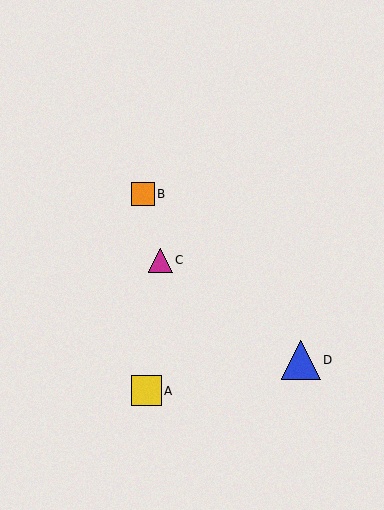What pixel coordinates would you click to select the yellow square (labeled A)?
Click at (146, 391) to select the yellow square A.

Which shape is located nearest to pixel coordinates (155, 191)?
The orange square (labeled B) at (143, 194) is nearest to that location.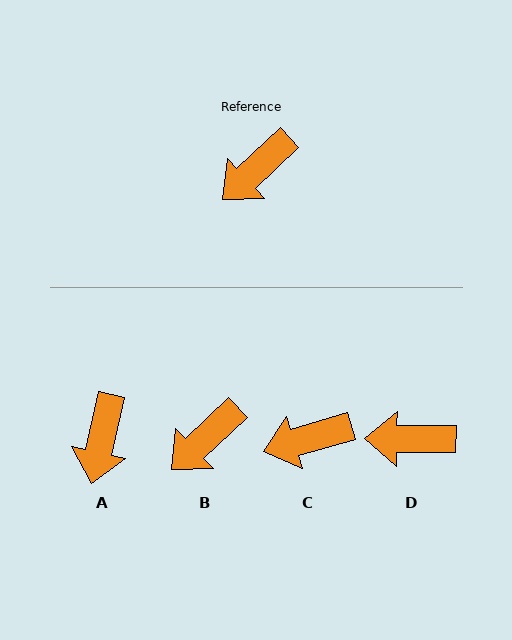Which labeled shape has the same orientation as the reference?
B.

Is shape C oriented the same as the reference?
No, it is off by about 26 degrees.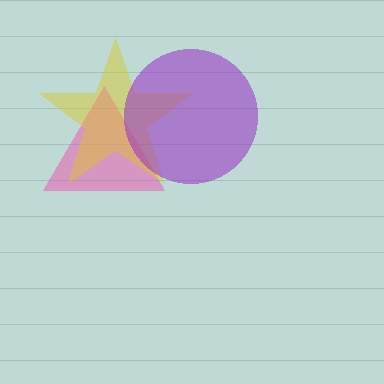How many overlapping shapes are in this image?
There are 3 overlapping shapes in the image.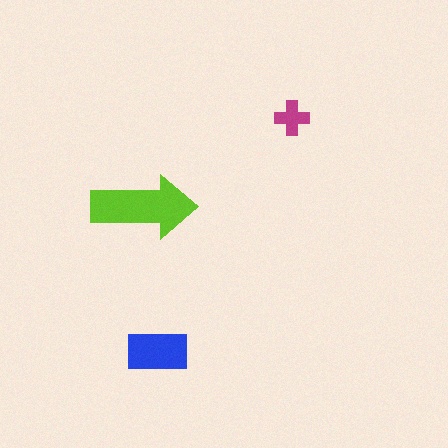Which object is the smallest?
The magenta cross.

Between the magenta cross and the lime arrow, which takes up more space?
The lime arrow.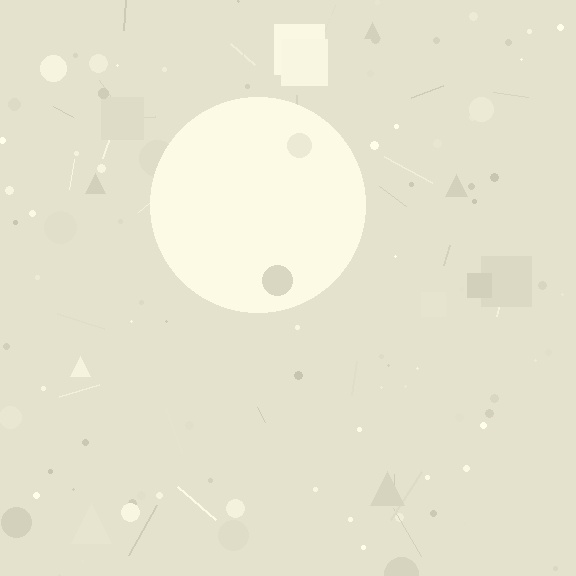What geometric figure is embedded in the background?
A circle is embedded in the background.